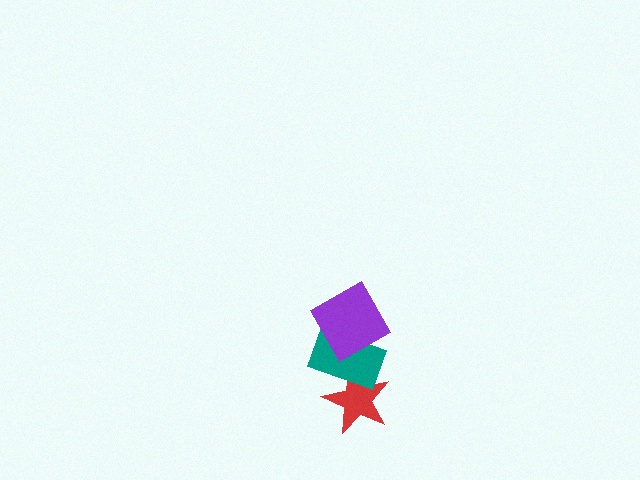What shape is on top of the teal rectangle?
The purple square is on top of the teal rectangle.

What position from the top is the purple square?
The purple square is 1st from the top.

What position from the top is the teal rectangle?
The teal rectangle is 2nd from the top.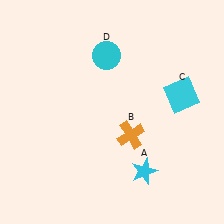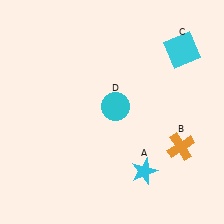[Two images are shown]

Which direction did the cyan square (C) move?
The cyan square (C) moved up.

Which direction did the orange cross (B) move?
The orange cross (B) moved right.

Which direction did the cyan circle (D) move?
The cyan circle (D) moved down.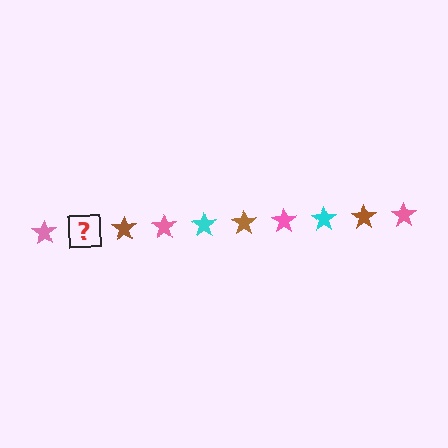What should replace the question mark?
The question mark should be replaced with a cyan star.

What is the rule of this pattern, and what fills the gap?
The rule is that the pattern cycles through pink, cyan, brown stars. The gap should be filled with a cyan star.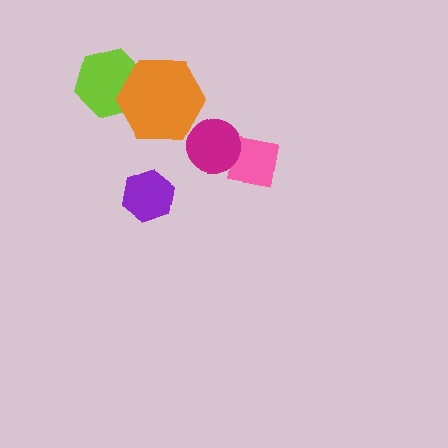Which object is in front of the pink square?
The magenta circle is in front of the pink square.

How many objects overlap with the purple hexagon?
0 objects overlap with the purple hexagon.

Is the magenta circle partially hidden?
No, no other shape covers it.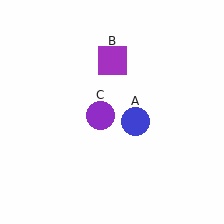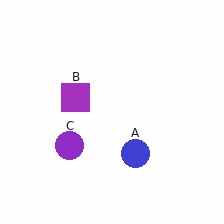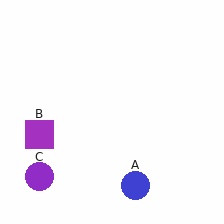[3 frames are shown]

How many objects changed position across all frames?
3 objects changed position: blue circle (object A), purple square (object B), purple circle (object C).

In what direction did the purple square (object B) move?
The purple square (object B) moved down and to the left.